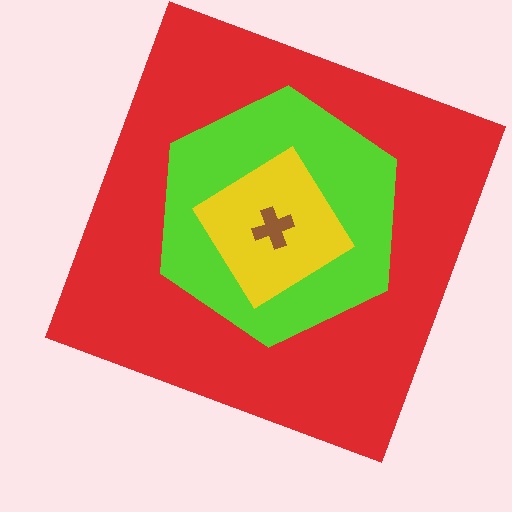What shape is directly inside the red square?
The lime hexagon.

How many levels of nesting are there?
4.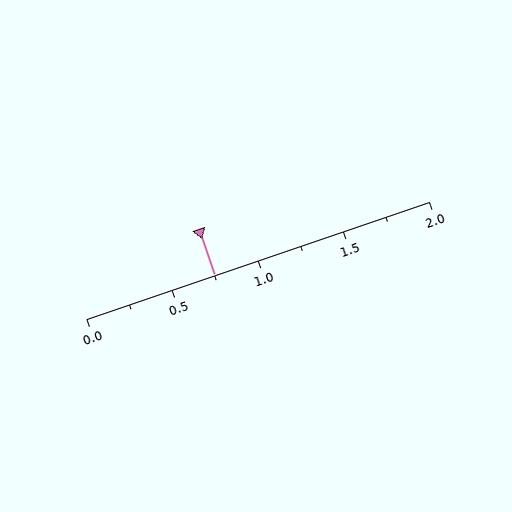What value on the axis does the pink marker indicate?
The marker indicates approximately 0.75.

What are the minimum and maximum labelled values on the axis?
The axis runs from 0.0 to 2.0.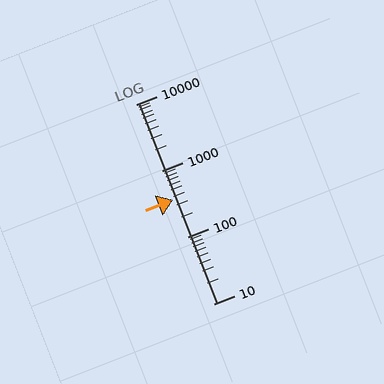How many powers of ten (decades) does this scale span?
The scale spans 3 decades, from 10 to 10000.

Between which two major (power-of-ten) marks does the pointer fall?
The pointer is between 100 and 1000.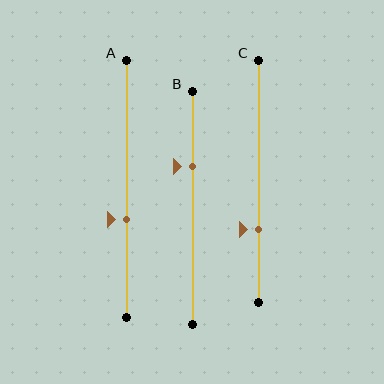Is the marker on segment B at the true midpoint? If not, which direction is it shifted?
No, the marker on segment B is shifted upward by about 18% of the segment length.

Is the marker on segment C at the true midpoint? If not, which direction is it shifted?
No, the marker on segment C is shifted downward by about 20% of the segment length.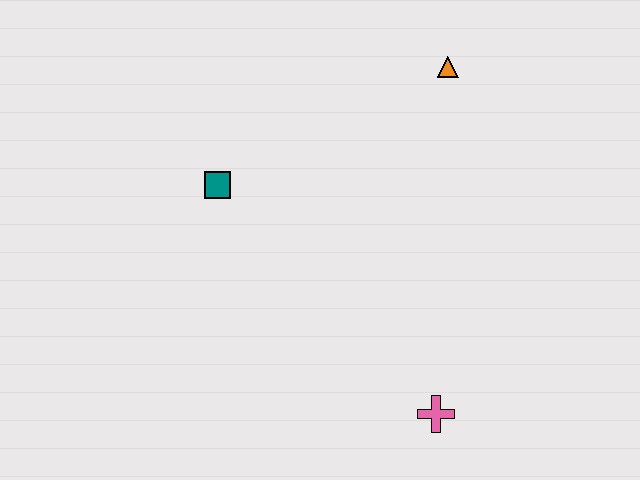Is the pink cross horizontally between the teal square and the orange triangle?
Yes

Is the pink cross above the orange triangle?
No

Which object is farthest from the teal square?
The pink cross is farthest from the teal square.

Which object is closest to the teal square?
The orange triangle is closest to the teal square.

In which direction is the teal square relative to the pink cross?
The teal square is above the pink cross.